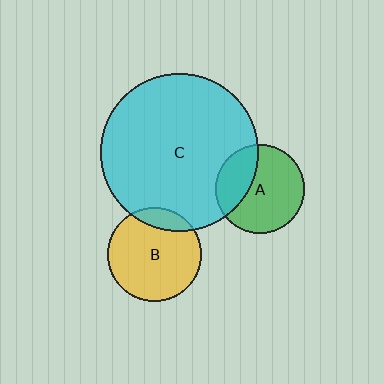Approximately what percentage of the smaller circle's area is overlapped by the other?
Approximately 30%.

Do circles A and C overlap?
Yes.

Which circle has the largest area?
Circle C (cyan).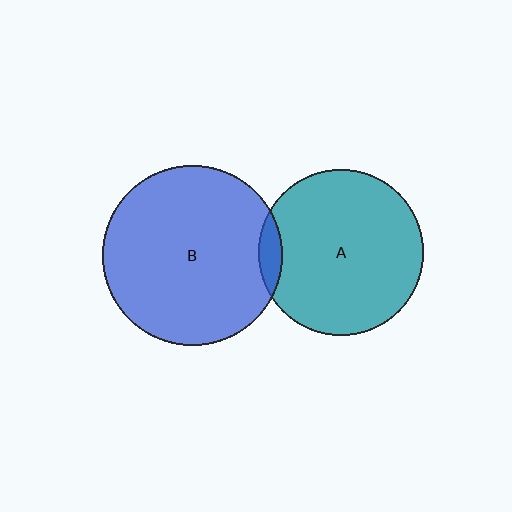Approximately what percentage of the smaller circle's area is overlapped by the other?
Approximately 5%.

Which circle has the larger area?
Circle B (blue).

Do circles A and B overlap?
Yes.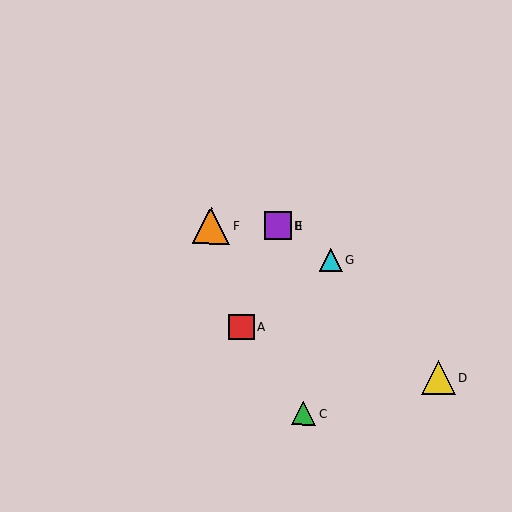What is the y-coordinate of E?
Object E is at y≈226.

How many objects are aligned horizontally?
3 objects (B, E, F) are aligned horizontally.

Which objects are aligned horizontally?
Objects B, E, F are aligned horizontally.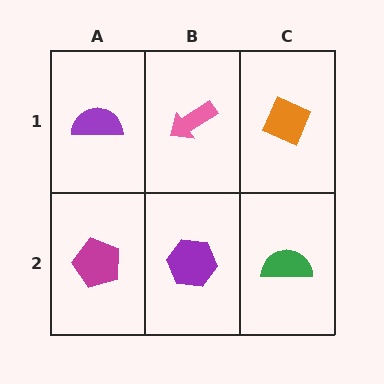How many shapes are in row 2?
3 shapes.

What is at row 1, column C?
An orange diamond.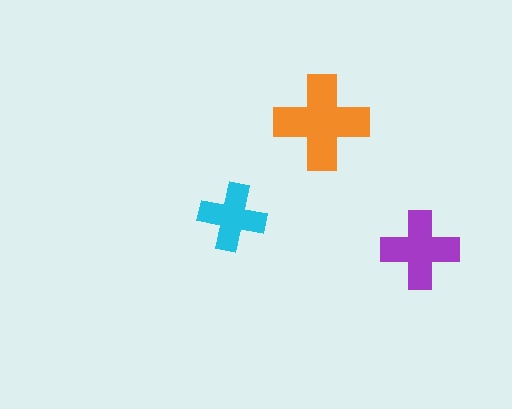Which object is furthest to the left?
The cyan cross is leftmost.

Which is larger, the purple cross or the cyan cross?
The purple one.